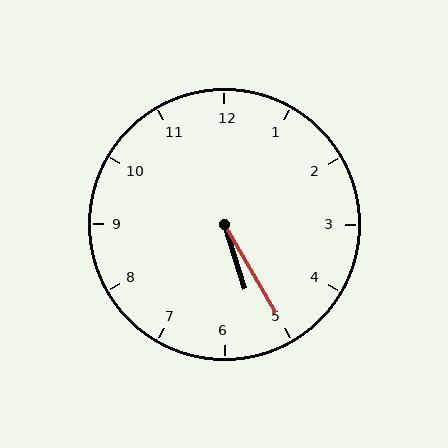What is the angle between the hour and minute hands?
Approximately 12 degrees.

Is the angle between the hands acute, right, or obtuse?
It is acute.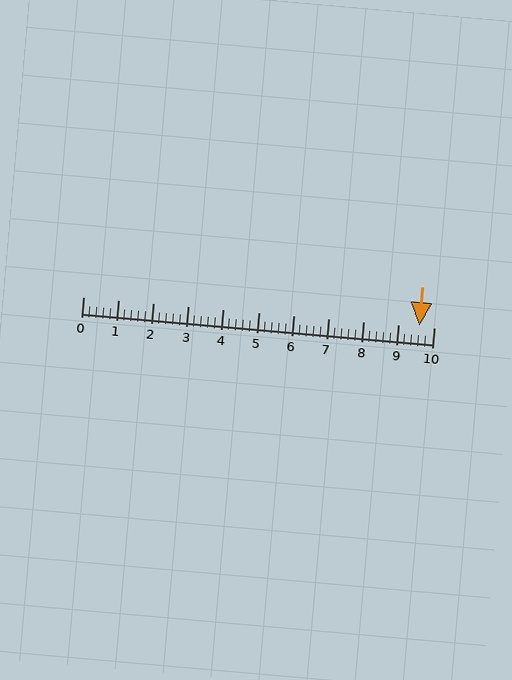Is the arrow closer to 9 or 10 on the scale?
The arrow is closer to 10.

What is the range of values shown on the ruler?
The ruler shows values from 0 to 10.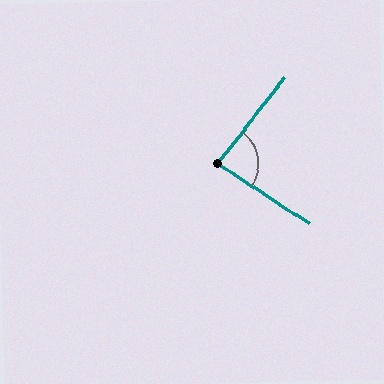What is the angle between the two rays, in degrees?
Approximately 86 degrees.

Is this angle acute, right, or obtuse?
It is approximately a right angle.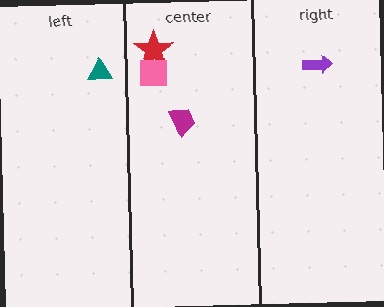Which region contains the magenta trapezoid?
The center region.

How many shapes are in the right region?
1.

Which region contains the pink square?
The center region.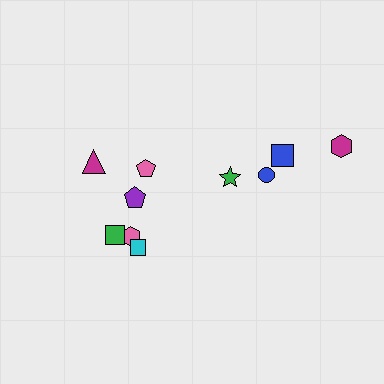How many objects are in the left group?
There are 6 objects.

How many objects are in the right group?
There are 4 objects.